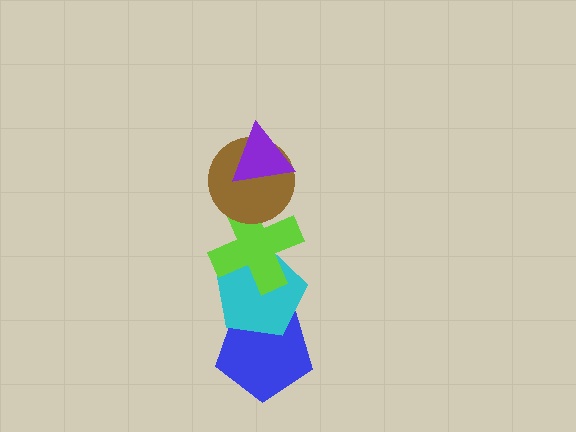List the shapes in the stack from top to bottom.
From top to bottom: the purple triangle, the brown circle, the lime cross, the cyan pentagon, the blue pentagon.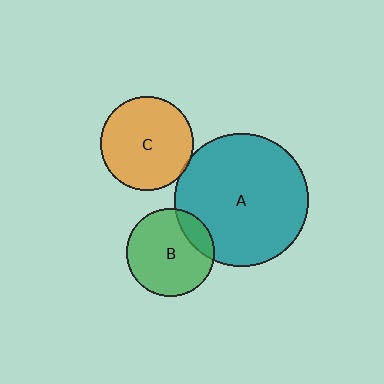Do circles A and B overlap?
Yes.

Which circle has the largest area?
Circle A (teal).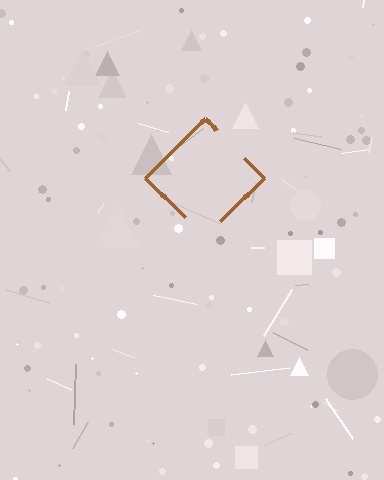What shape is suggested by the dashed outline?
The dashed outline suggests a diamond.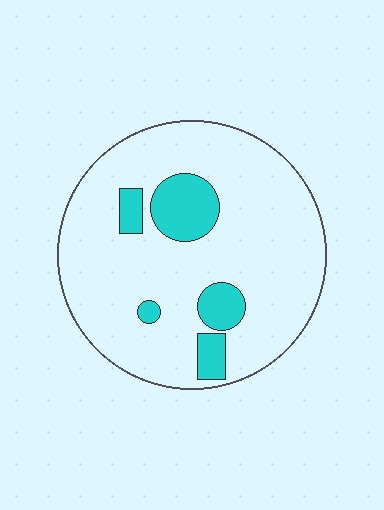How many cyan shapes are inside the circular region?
5.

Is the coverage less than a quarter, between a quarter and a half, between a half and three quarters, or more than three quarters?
Less than a quarter.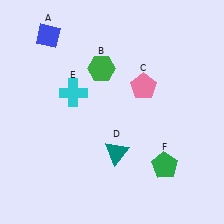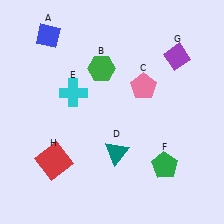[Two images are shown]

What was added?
A purple diamond (G), a red square (H) were added in Image 2.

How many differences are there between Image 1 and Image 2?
There are 2 differences between the two images.